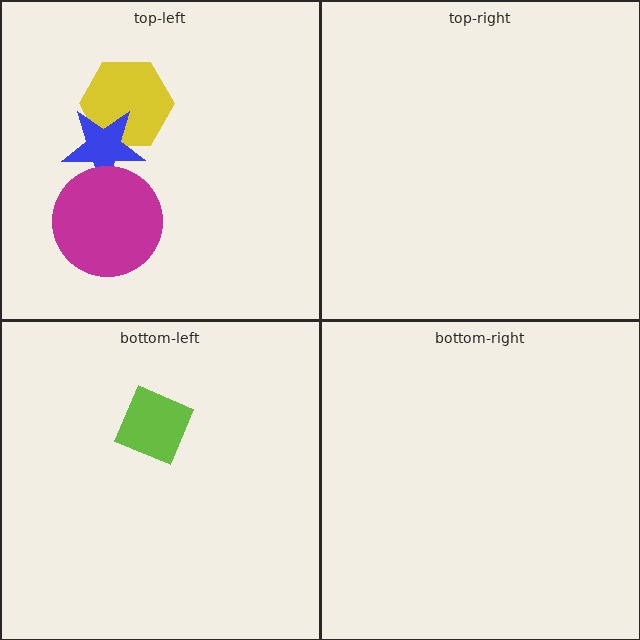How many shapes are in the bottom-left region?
1.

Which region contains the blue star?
The top-left region.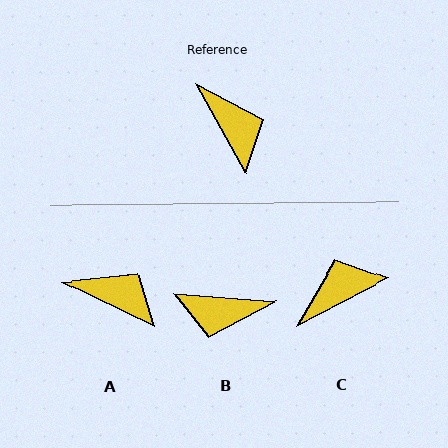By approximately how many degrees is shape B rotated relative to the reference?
Approximately 123 degrees clockwise.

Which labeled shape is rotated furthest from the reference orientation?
B, about 123 degrees away.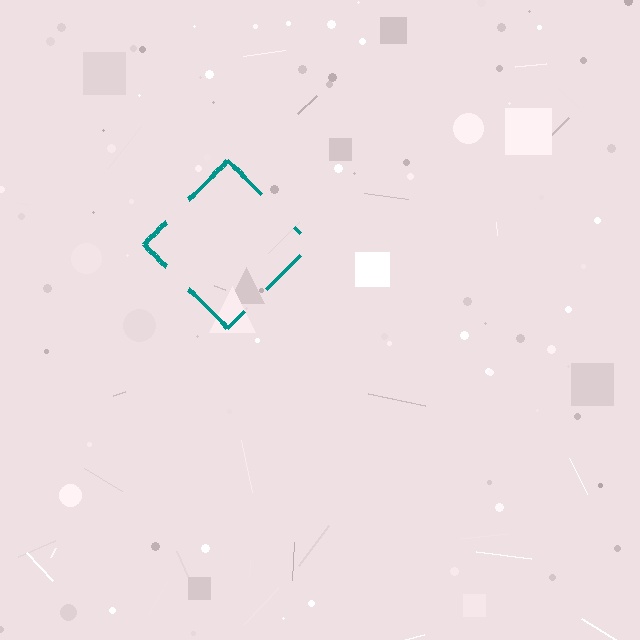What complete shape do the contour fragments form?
The contour fragments form a diamond.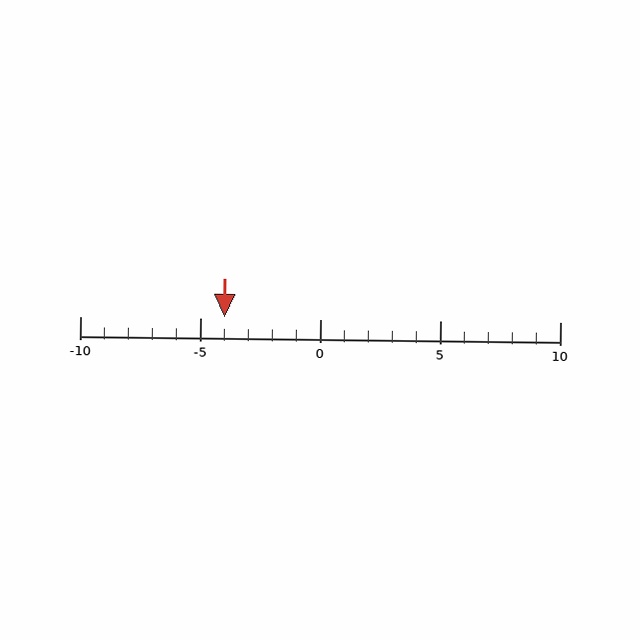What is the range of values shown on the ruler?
The ruler shows values from -10 to 10.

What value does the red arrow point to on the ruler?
The red arrow points to approximately -4.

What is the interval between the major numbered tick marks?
The major tick marks are spaced 5 units apart.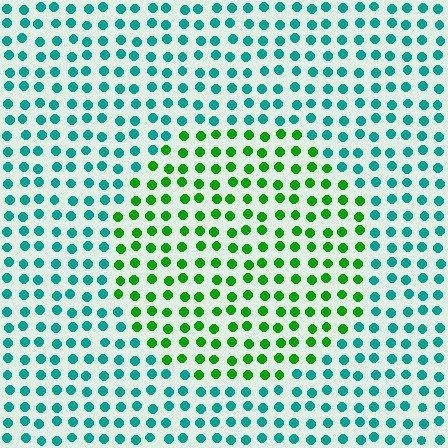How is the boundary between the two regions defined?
The boundary is defined purely by a slight shift in hue (about 52 degrees). Spacing, size, and orientation are identical on both sides.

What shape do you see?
I see a circle.